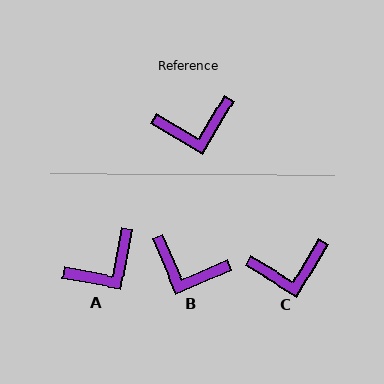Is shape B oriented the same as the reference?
No, it is off by about 36 degrees.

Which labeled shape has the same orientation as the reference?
C.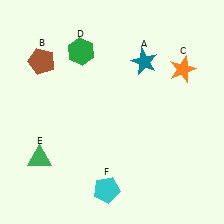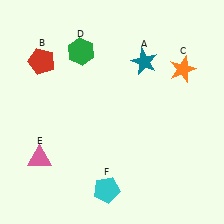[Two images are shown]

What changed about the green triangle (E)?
In Image 1, E is green. In Image 2, it changed to pink.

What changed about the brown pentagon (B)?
In Image 1, B is brown. In Image 2, it changed to red.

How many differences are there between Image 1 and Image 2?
There are 2 differences between the two images.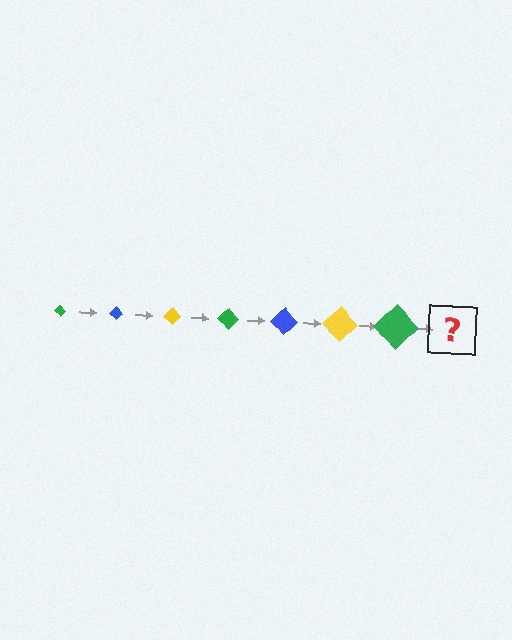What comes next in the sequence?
The next element should be a blue diamond, larger than the previous one.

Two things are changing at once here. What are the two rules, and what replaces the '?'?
The two rules are that the diamond grows larger each step and the color cycles through green, blue, and yellow. The '?' should be a blue diamond, larger than the previous one.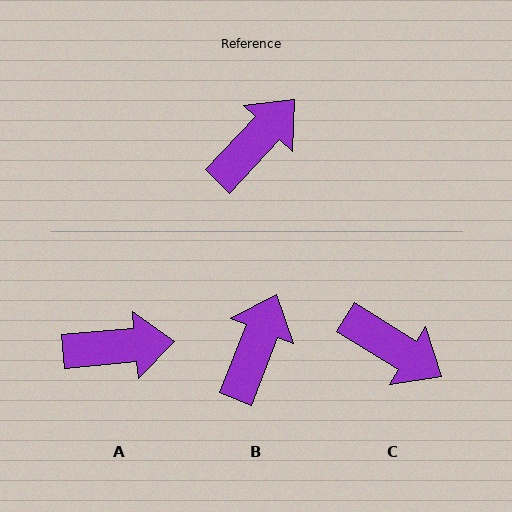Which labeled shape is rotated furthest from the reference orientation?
C, about 78 degrees away.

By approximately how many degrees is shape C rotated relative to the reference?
Approximately 78 degrees clockwise.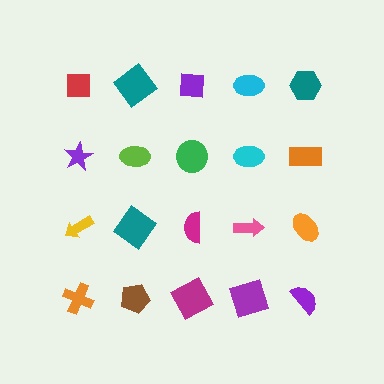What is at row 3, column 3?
A magenta semicircle.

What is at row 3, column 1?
A yellow arrow.